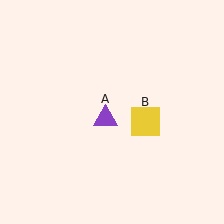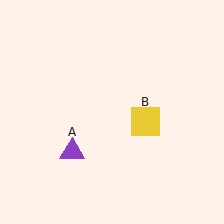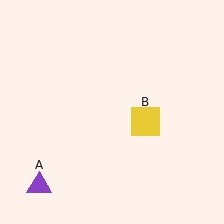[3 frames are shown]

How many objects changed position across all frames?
1 object changed position: purple triangle (object A).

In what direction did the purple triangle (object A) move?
The purple triangle (object A) moved down and to the left.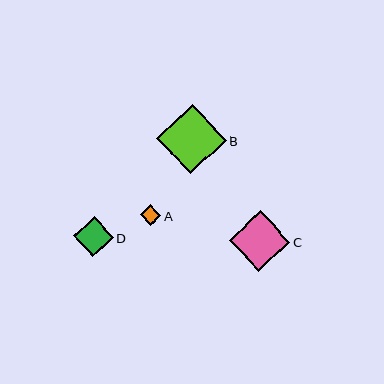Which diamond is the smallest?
Diamond A is the smallest with a size of approximately 21 pixels.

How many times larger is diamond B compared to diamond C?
Diamond B is approximately 1.1 times the size of diamond C.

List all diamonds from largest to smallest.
From largest to smallest: B, C, D, A.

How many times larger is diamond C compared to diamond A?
Diamond C is approximately 2.9 times the size of diamond A.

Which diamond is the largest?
Diamond B is the largest with a size of approximately 69 pixels.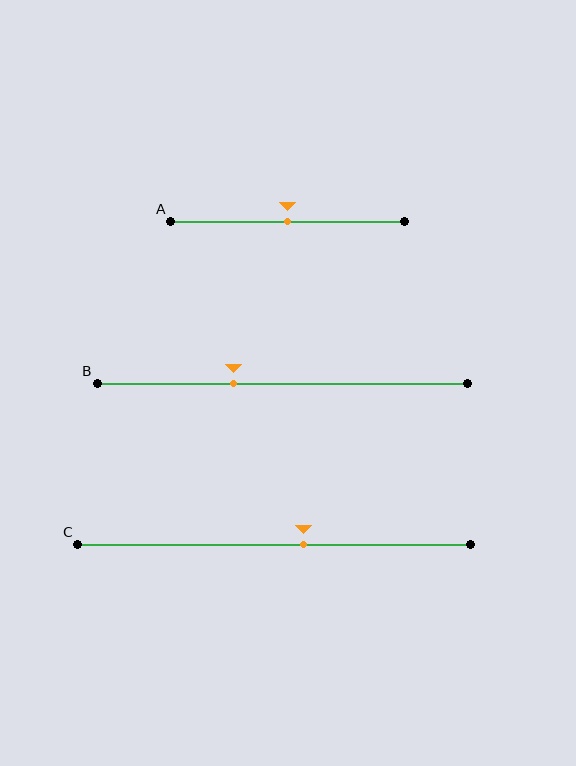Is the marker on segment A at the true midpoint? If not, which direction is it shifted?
Yes, the marker on segment A is at the true midpoint.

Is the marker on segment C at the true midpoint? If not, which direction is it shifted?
No, the marker on segment C is shifted to the right by about 7% of the segment length.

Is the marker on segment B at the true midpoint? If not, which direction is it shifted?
No, the marker on segment B is shifted to the left by about 13% of the segment length.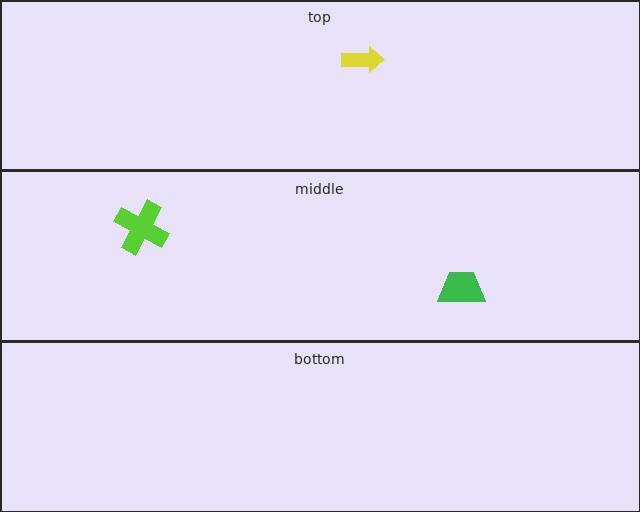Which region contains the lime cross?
The middle region.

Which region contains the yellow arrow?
The top region.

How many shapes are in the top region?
1.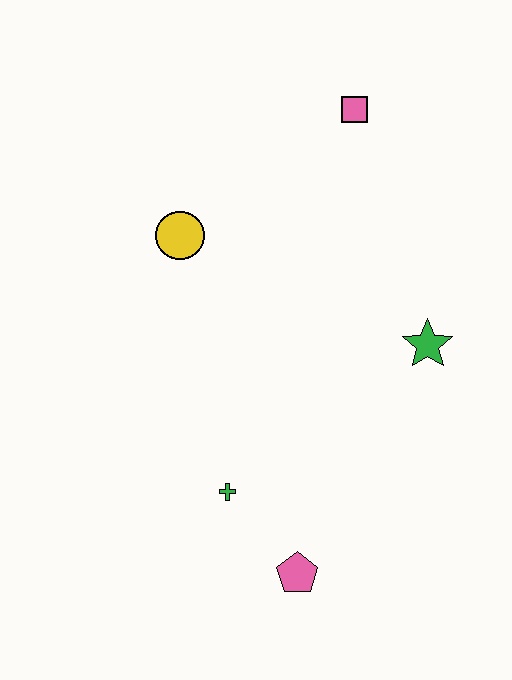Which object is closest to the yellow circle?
The pink square is closest to the yellow circle.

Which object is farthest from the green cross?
The pink square is farthest from the green cross.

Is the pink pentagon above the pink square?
No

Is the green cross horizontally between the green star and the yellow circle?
Yes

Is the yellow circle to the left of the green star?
Yes